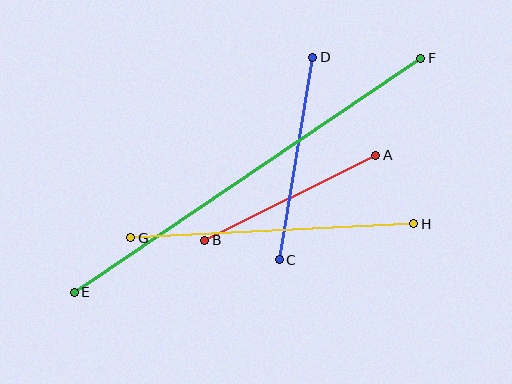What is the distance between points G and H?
The distance is approximately 283 pixels.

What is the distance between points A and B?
The distance is approximately 191 pixels.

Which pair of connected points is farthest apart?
Points E and F are farthest apart.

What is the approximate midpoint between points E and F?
The midpoint is at approximately (248, 175) pixels.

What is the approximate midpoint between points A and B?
The midpoint is at approximately (290, 198) pixels.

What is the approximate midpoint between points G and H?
The midpoint is at approximately (272, 231) pixels.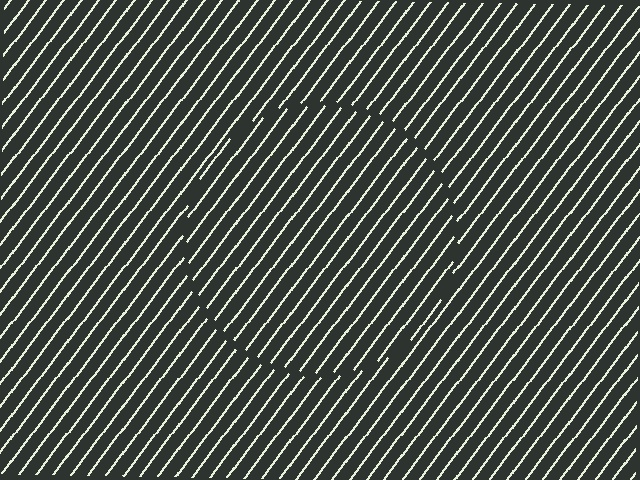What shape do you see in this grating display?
An illusory circle. The interior of the shape contains the same grating, shifted by half a period — the contour is defined by the phase discontinuity where line-ends from the inner and outer gratings abut.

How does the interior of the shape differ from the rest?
The interior of the shape contains the same grating, shifted by half a period — the contour is defined by the phase discontinuity where line-ends from the inner and outer gratings abut.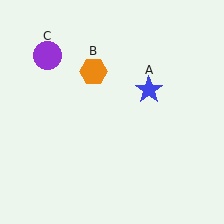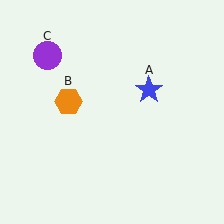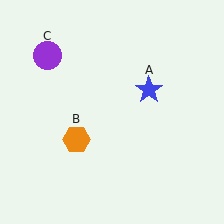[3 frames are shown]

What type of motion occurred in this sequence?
The orange hexagon (object B) rotated counterclockwise around the center of the scene.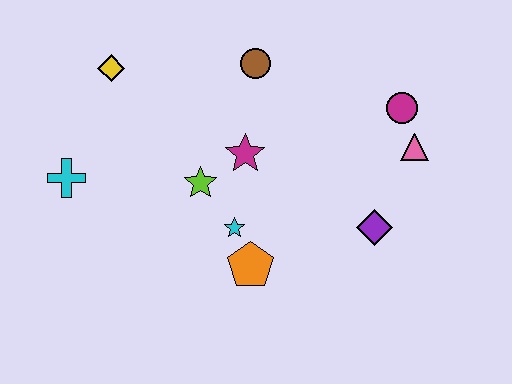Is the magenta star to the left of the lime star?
No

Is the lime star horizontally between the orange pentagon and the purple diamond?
No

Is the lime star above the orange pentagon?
Yes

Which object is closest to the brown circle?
The magenta star is closest to the brown circle.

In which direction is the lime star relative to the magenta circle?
The lime star is to the left of the magenta circle.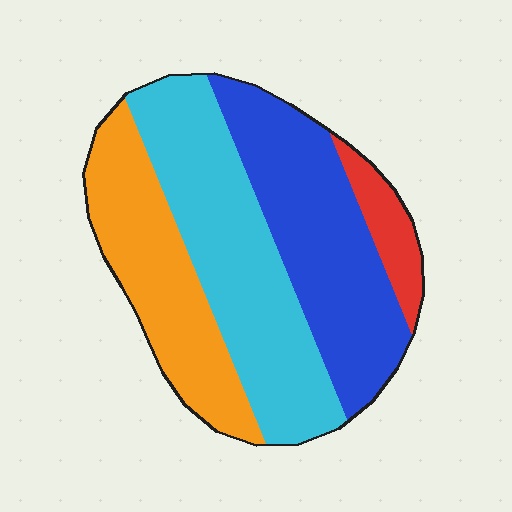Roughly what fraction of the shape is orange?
Orange takes up about one quarter (1/4) of the shape.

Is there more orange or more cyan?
Cyan.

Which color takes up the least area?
Red, at roughly 5%.